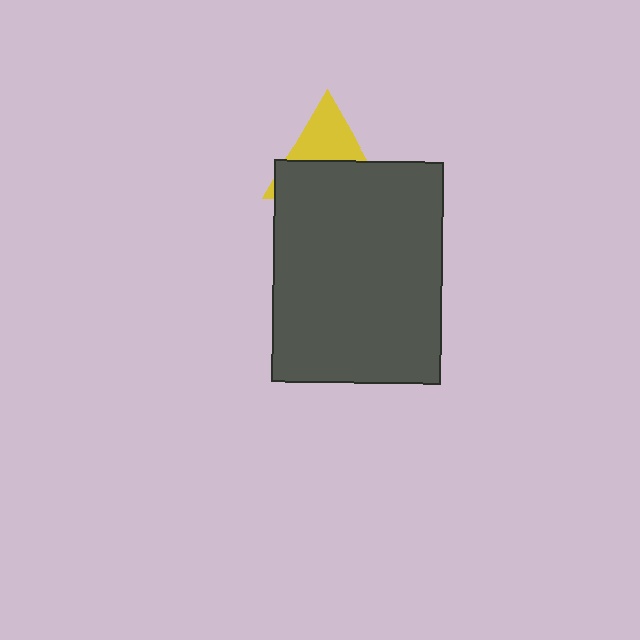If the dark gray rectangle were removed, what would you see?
You would see the complete yellow triangle.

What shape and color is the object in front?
The object in front is a dark gray rectangle.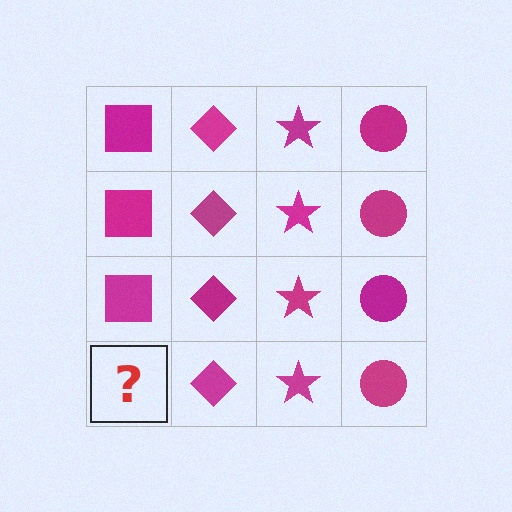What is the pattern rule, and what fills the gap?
The rule is that each column has a consistent shape. The gap should be filled with a magenta square.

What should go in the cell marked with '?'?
The missing cell should contain a magenta square.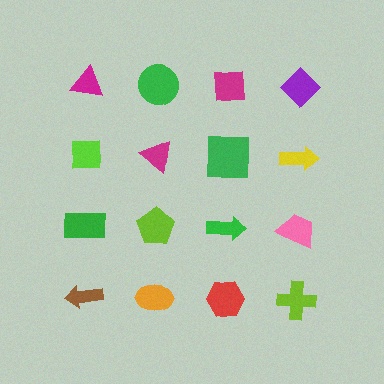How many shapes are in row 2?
4 shapes.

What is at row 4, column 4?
A lime cross.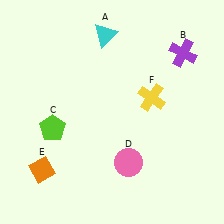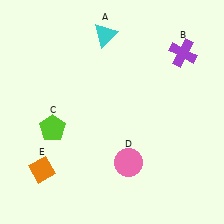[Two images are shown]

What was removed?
The yellow cross (F) was removed in Image 2.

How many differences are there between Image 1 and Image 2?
There is 1 difference between the two images.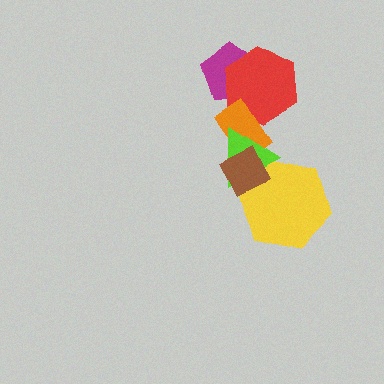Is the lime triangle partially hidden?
Yes, it is partially covered by another shape.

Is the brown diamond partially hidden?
No, no other shape covers it.